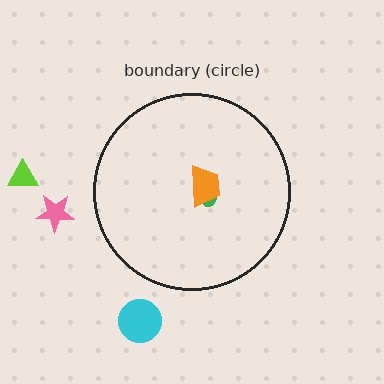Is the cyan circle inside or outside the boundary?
Outside.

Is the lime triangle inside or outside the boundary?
Outside.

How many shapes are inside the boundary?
2 inside, 3 outside.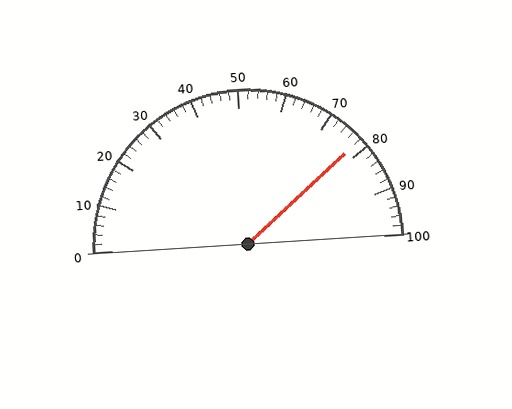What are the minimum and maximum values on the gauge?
The gauge ranges from 0 to 100.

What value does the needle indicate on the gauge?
The needle indicates approximately 78.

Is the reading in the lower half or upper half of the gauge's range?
The reading is in the upper half of the range (0 to 100).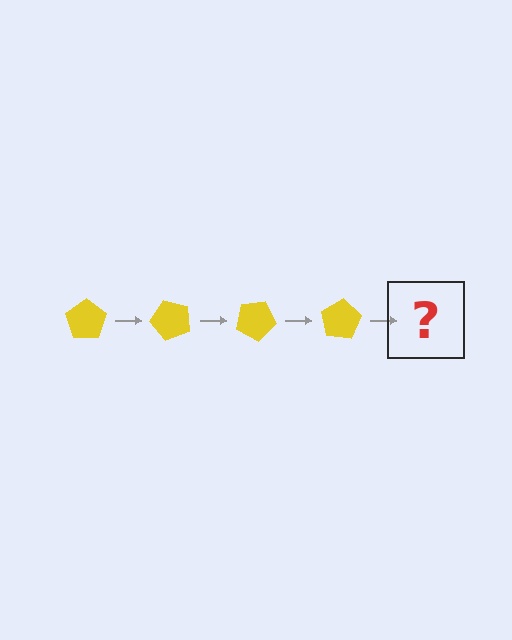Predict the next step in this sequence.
The next step is a yellow pentagon rotated 200 degrees.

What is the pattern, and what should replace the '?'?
The pattern is that the pentagon rotates 50 degrees each step. The '?' should be a yellow pentagon rotated 200 degrees.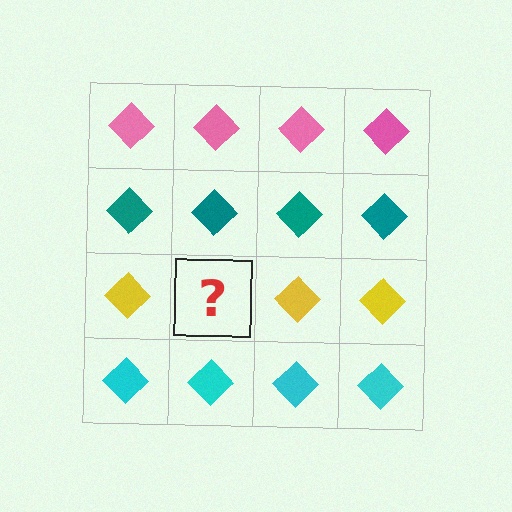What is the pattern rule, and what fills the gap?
The rule is that each row has a consistent color. The gap should be filled with a yellow diamond.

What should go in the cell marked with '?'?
The missing cell should contain a yellow diamond.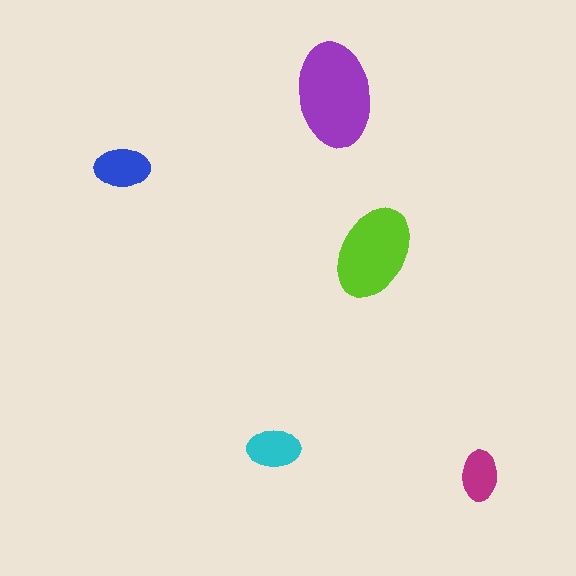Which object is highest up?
The purple ellipse is topmost.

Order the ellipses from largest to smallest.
the purple one, the lime one, the blue one, the cyan one, the magenta one.